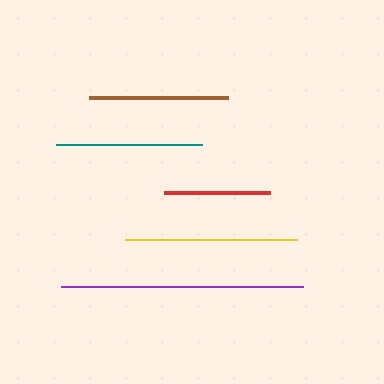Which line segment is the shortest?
The red line is the shortest at approximately 106 pixels.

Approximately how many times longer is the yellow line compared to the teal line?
The yellow line is approximately 1.2 times the length of the teal line.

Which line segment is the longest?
The purple line is the longest at approximately 242 pixels.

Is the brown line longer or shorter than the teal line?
The teal line is longer than the brown line.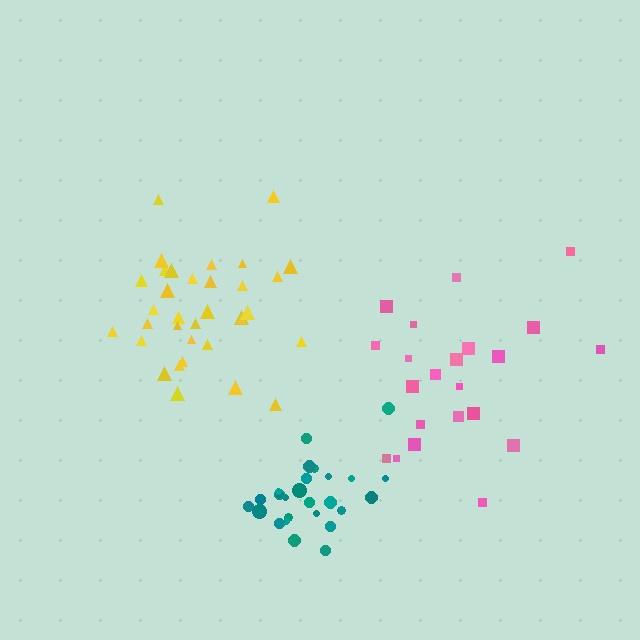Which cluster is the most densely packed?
Teal.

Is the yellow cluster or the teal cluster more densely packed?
Teal.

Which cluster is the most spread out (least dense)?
Pink.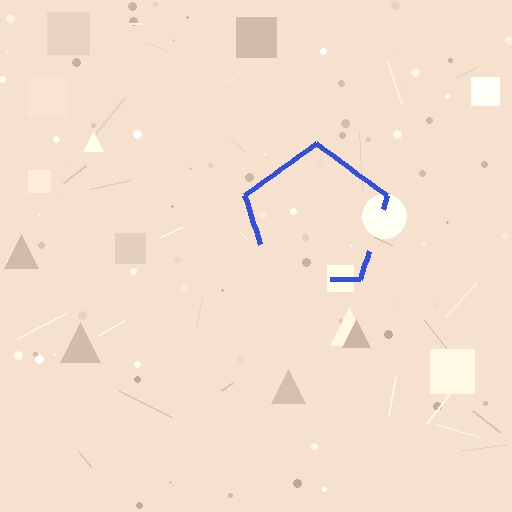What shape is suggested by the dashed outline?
The dashed outline suggests a pentagon.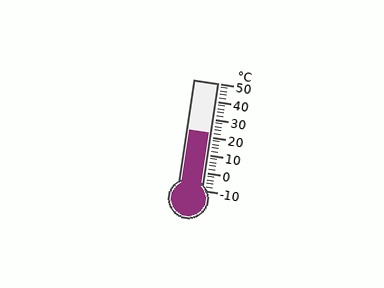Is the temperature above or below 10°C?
The temperature is above 10°C.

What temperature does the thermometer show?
The thermometer shows approximately 22°C.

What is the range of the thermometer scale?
The thermometer scale ranges from -10°C to 50°C.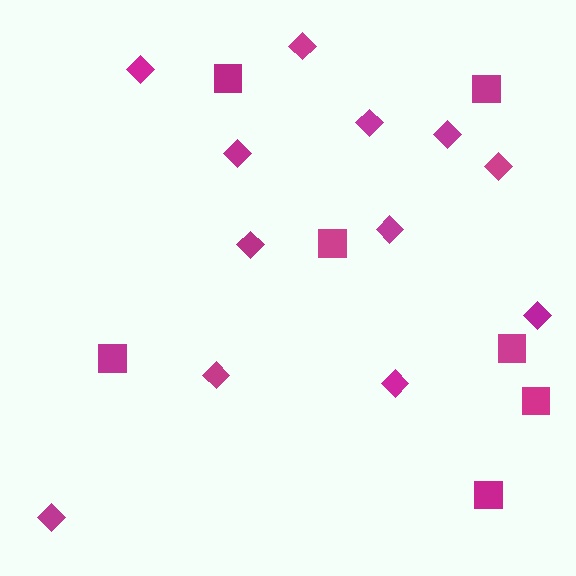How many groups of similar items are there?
There are 2 groups: one group of diamonds (12) and one group of squares (7).